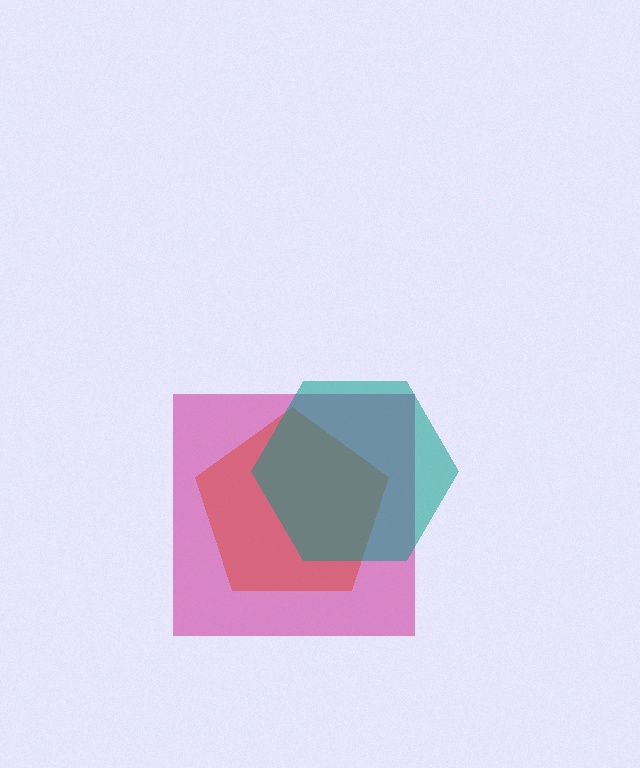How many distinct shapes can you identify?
There are 3 distinct shapes: an orange pentagon, a magenta square, a teal hexagon.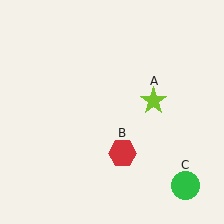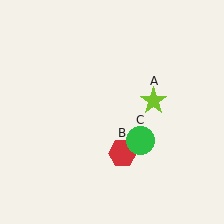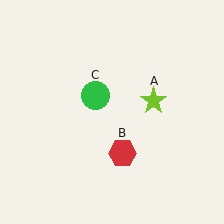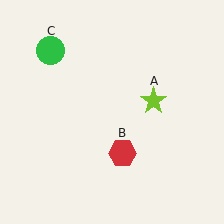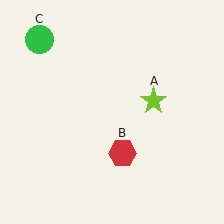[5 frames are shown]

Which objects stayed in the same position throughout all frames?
Lime star (object A) and red hexagon (object B) remained stationary.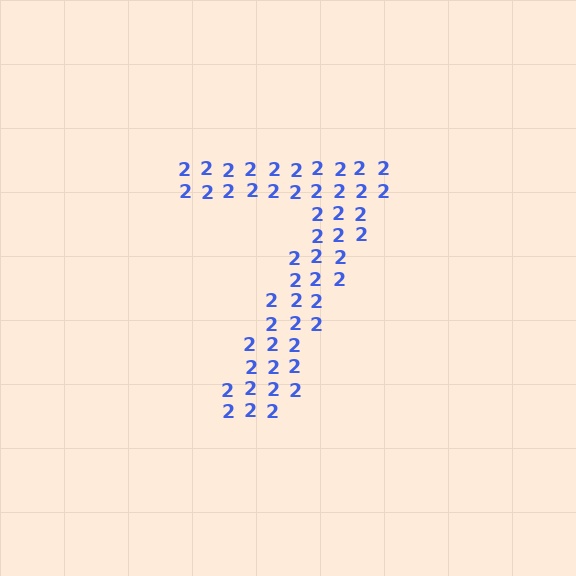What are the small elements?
The small elements are digit 2's.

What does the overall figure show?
The overall figure shows the digit 7.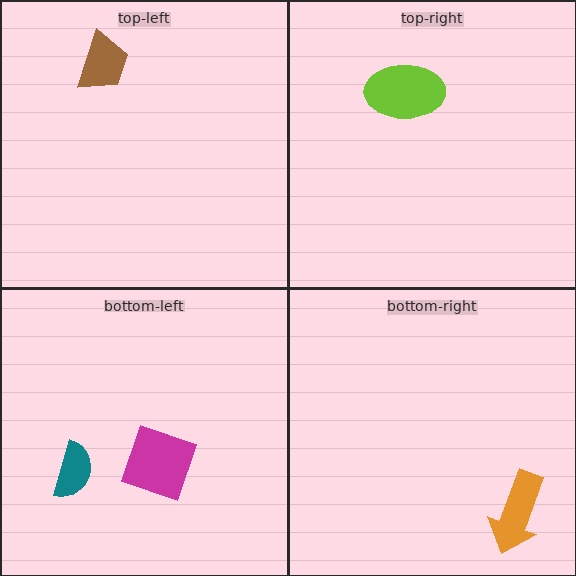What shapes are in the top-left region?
The brown trapezoid.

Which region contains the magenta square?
The bottom-left region.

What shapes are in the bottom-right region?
The orange arrow.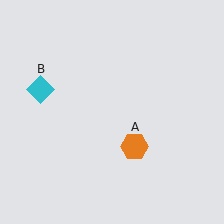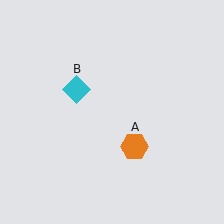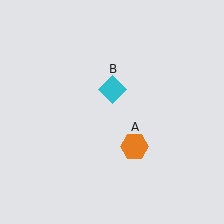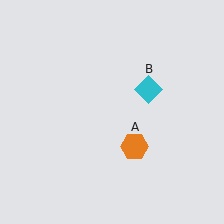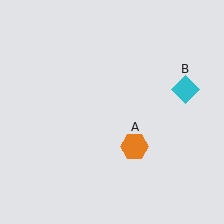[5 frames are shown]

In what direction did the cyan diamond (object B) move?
The cyan diamond (object B) moved right.